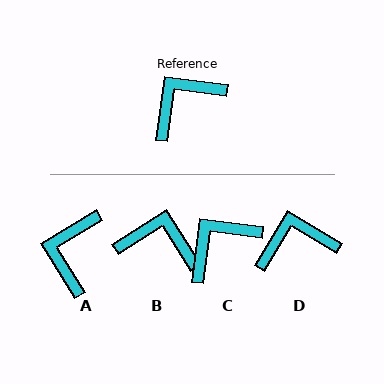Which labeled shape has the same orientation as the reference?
C.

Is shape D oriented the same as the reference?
No, it is off by about 23 degrees.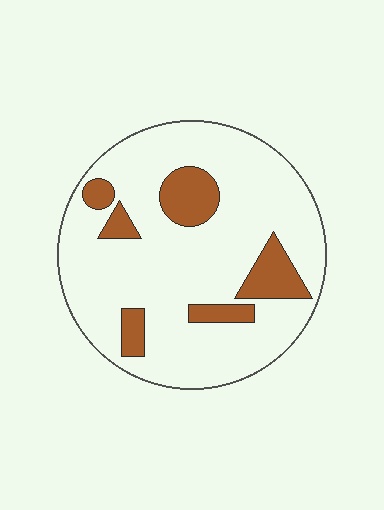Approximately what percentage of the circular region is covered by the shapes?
Approximately 15%.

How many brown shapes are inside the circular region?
6.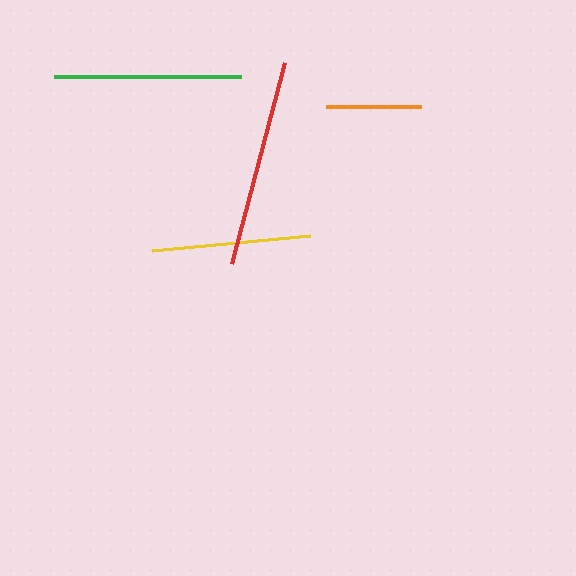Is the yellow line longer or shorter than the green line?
The green line is longer than the yellow line.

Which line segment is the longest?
The red line is the longest at approximately 207 pixels.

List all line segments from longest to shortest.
From longest to shortest: red, green, yellow, orange.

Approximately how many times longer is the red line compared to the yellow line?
The red line is approximately 1.3 times the length of the yellow line.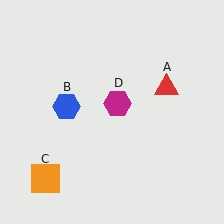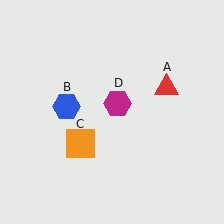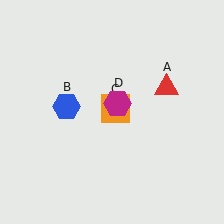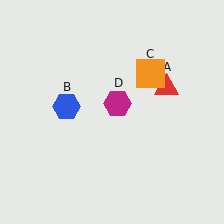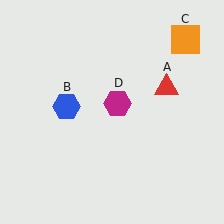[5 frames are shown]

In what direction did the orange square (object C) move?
The orange square (object C) moved up and to the right.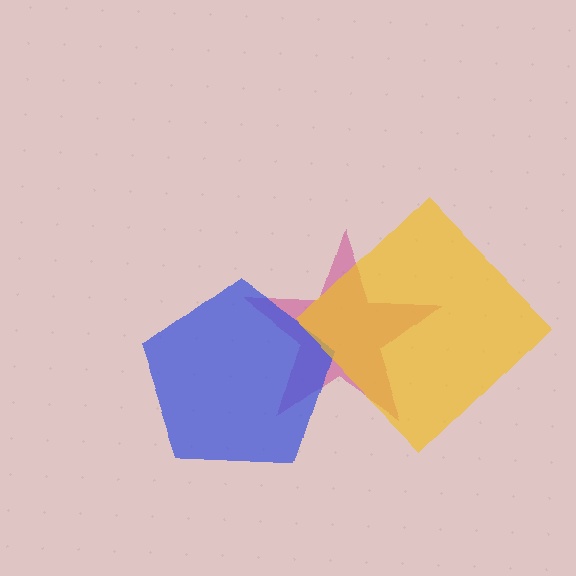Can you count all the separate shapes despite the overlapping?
Yes, there are 3 separate shapes.